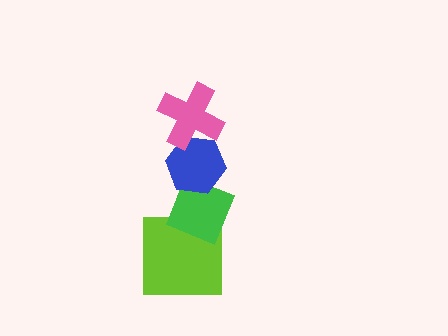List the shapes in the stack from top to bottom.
From top to bottom: the pink cross, the blue hexagon, the green diamond, the lime square.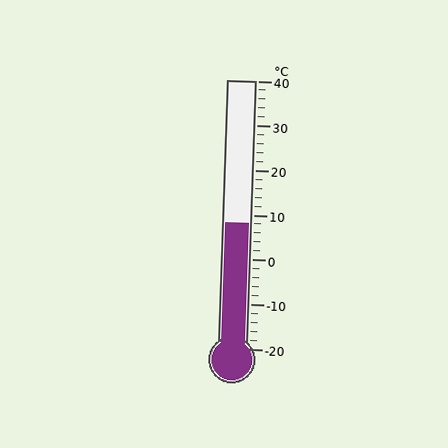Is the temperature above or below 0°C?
The temperature is above 0°C.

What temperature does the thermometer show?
The thermometer shows approximately 8°C.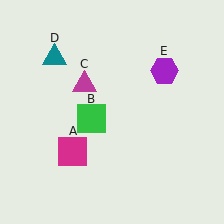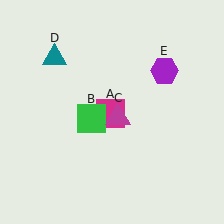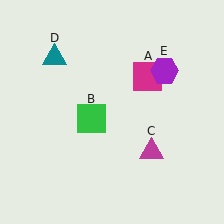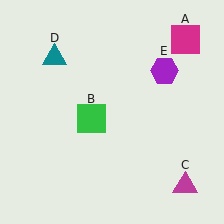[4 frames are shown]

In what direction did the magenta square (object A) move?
The magenta square (object A) moved up and to the right.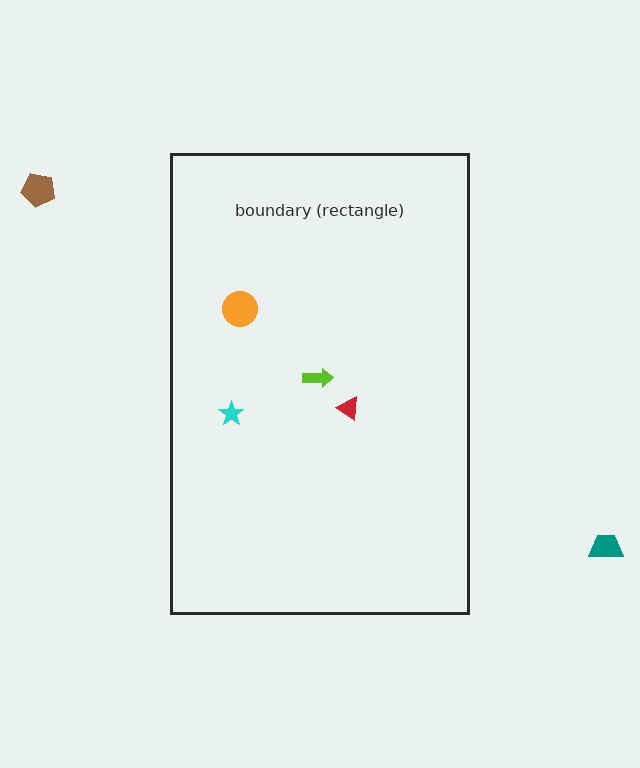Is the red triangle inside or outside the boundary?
Inside.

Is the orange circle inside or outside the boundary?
Inside.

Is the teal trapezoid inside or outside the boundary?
Outside.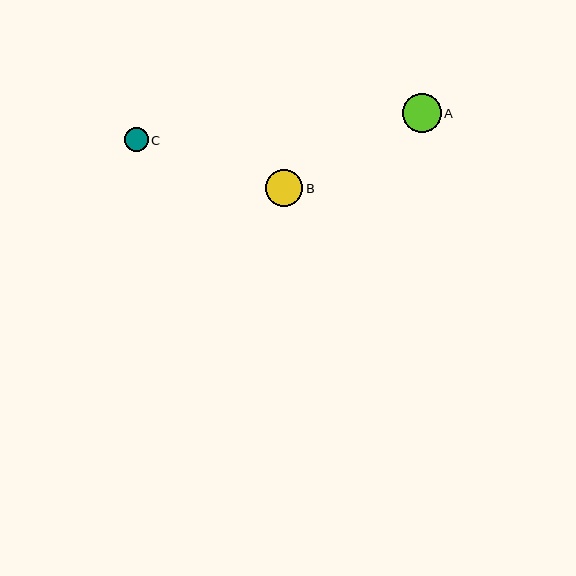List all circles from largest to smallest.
From largest to smallest: A, B, C.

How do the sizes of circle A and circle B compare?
Circle A and circle B are approximately the same size.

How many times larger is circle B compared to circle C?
Circle B is approximately 1.6 times the size of circle C.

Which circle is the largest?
Circle A is the largest with a size of approximately 39 pixels.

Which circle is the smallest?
Circle C is the smallest with a size of approximately 24 pixels.